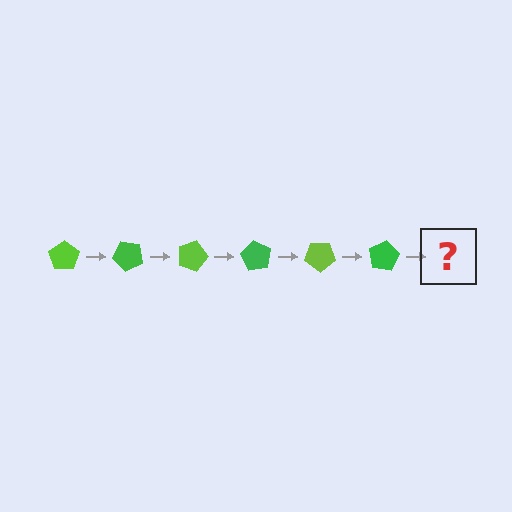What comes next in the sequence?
The next element should be a lime pentagon, rotated 270 degrees from the start.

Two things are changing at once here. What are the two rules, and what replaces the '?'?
The two rules are that it rotates 45 degrees each step and the color cycles through lime and green. The '?' should be a lime pentagon, rotated 270 degrees from the start.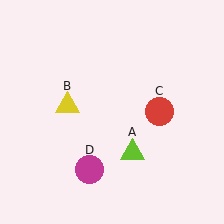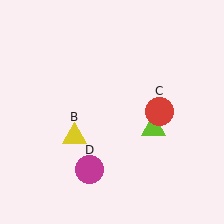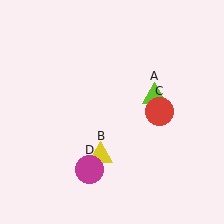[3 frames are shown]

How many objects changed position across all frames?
2 objects changed position: lime triangle (object A), yellow triangle (object B).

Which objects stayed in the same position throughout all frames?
Red circle (object C) and magenta circle (object D) remained stationary.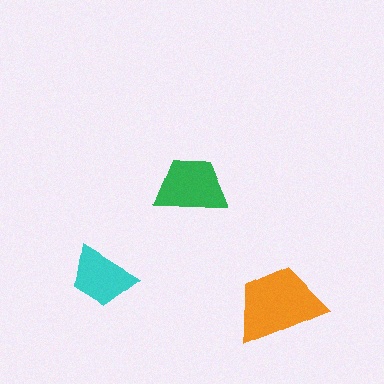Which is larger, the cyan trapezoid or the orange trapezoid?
The orange one.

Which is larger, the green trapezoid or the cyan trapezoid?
The green one.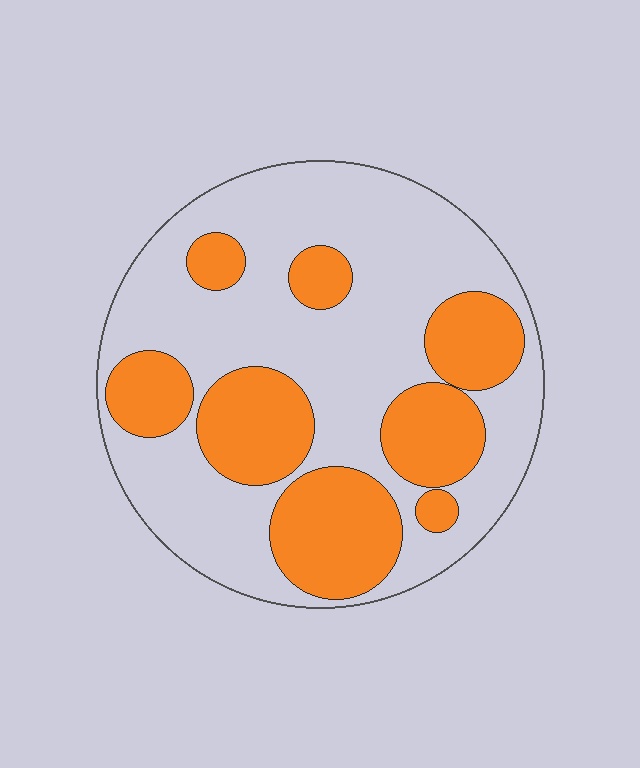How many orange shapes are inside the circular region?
8.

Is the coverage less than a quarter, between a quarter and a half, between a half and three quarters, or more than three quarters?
Between a quarter and a half.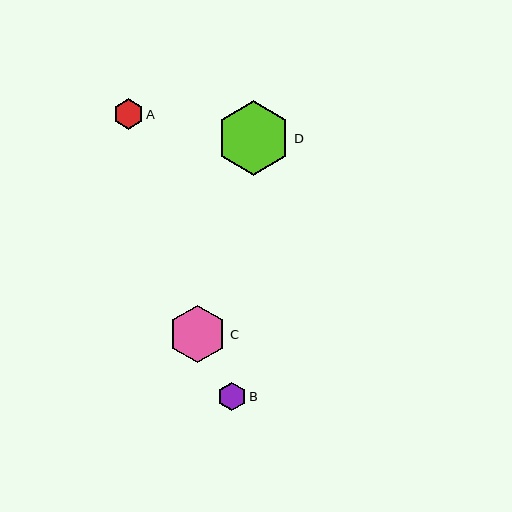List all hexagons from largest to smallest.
From largest to smallest: D, C, A, B.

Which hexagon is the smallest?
Hexagon B is the smallest with a size of approximately 28 pixels.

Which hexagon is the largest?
Hexagon D is the largest with a size of approximately 74 pixels.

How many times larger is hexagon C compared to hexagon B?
Hexagon C is approximately 2.1 times the size of hexagon B.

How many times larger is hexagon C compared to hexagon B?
Hexagon C is approximately 2.1 times the size of hexagon B.